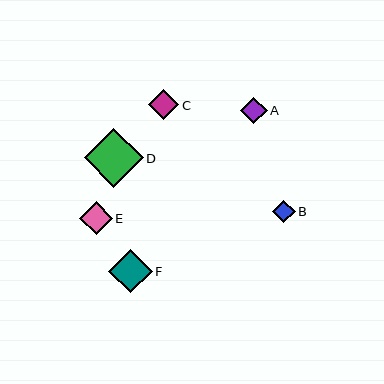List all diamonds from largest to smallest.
From largest to smallest: D, F, E, C, A, B.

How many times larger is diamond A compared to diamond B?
Diamond A is approximately 1.2 times the size of diamond B.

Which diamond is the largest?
Diamond D is the largest with a size of approximately 59 pixels.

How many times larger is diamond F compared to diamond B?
Diamond F is approximately 2.0 times the size of diamond B.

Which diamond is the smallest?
Diamond B is the smallest with a size of approximately 22 pixels.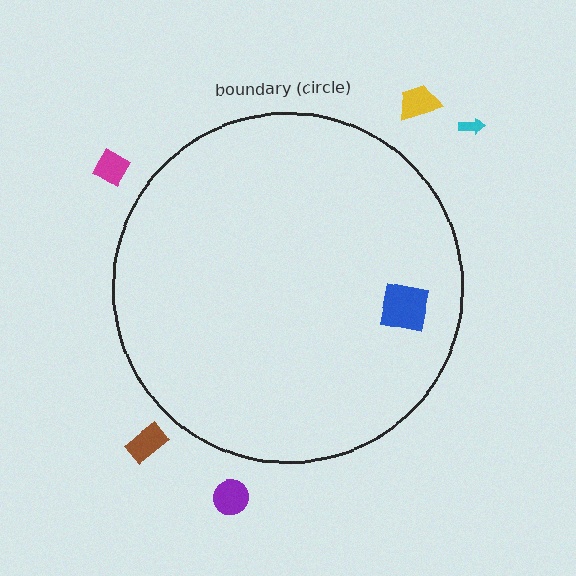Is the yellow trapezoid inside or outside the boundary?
Outside.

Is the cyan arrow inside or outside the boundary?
Outside.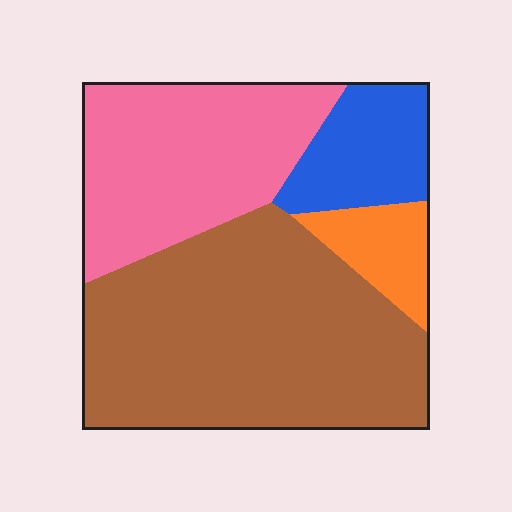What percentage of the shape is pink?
Pink takes up between a quarter and a half of the shape.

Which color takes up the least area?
Orange, at roughly 10%.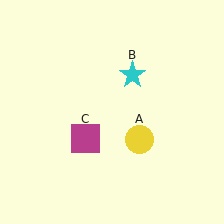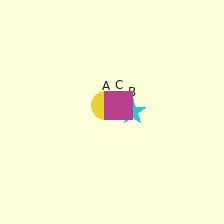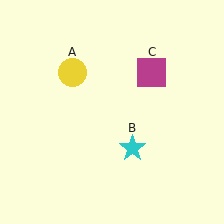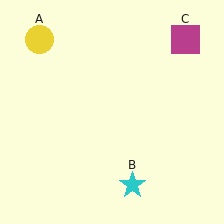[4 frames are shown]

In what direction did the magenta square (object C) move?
The magenta square (object C) moved up and to the right.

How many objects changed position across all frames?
3 objects changed position: yellow circle (object A), cyan star (object B), magenta square (object C).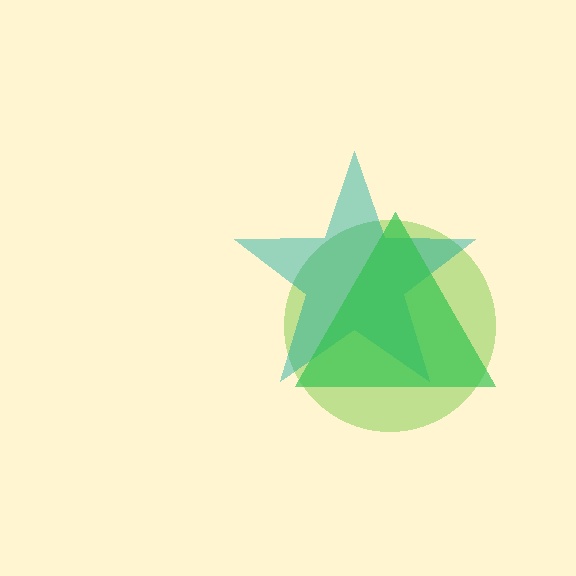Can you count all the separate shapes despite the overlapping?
Yes, there are 3 separate shapes.